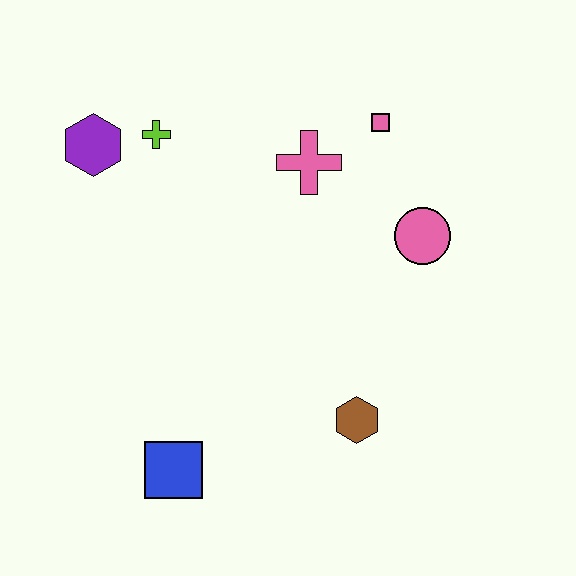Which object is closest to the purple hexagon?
The lime cross is closest to the purple hexagon.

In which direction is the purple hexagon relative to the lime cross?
The purple hexagon is to the left of the lime cross.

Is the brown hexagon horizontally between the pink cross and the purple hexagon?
No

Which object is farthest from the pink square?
The blue square is farthest from the pink square.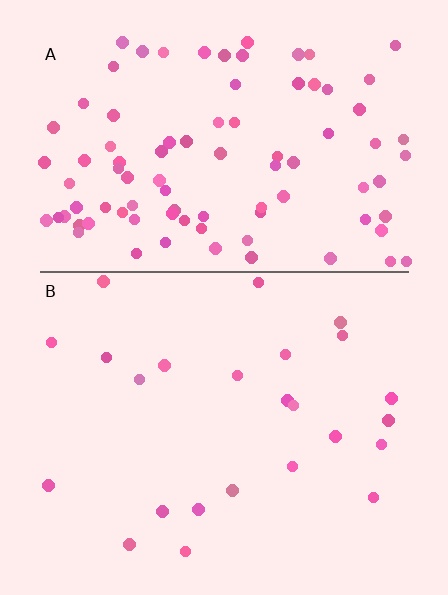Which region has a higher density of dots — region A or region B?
A (the top).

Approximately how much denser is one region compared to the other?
Approximately 3.8× — region A over region B.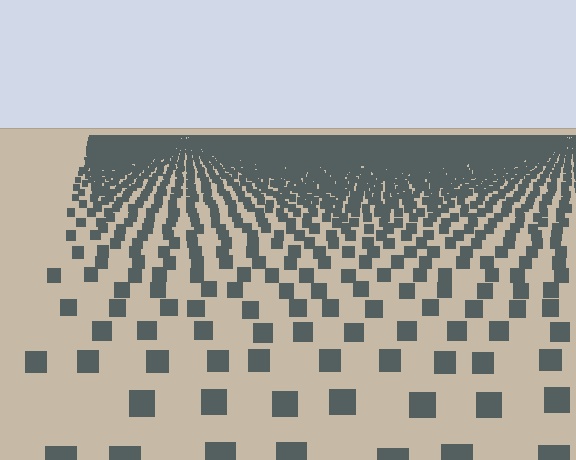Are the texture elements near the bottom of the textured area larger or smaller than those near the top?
Larger. Near the bottom, elements are closer to the viewer and appear at a bigger on-screen size.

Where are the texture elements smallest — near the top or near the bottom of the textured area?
Near the top.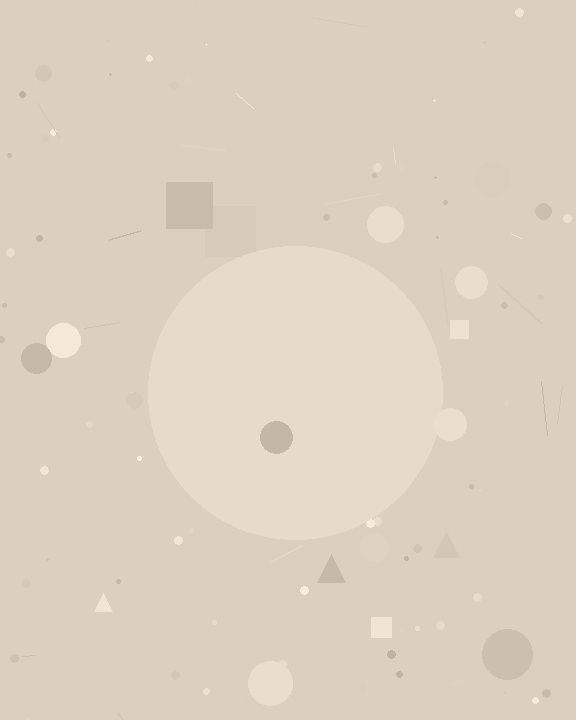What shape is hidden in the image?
A circle is hidden in the image.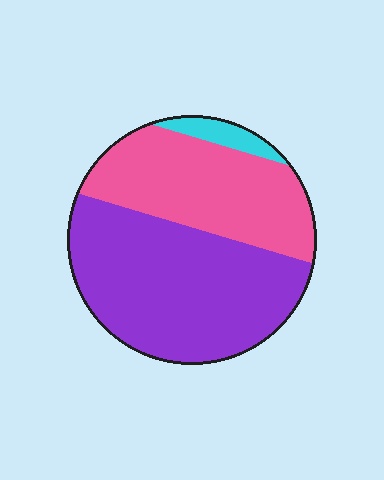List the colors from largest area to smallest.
From largest to smallest: purple, pink, cyan.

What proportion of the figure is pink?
Pink takes up about three eighths (3/8) of the figure.